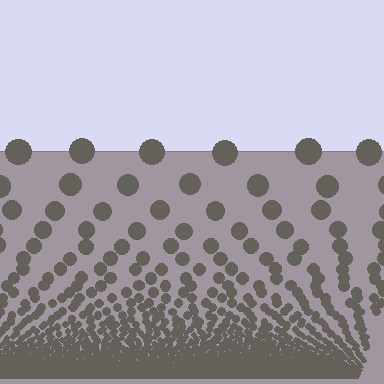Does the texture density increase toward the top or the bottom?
Density increases toward the bottom.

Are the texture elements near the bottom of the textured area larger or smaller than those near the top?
Smaller. The gradient is inverted — elements near the bottom are smaller and denser.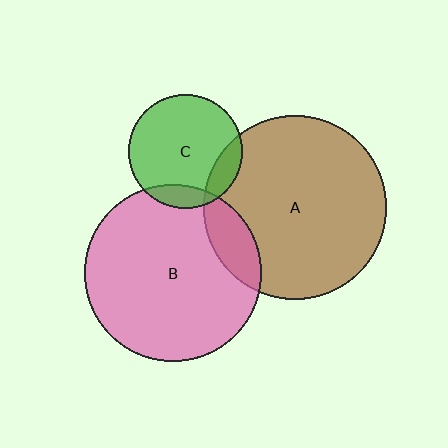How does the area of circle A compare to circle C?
Approximately 2.6 times.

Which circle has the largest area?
Circle A (brown).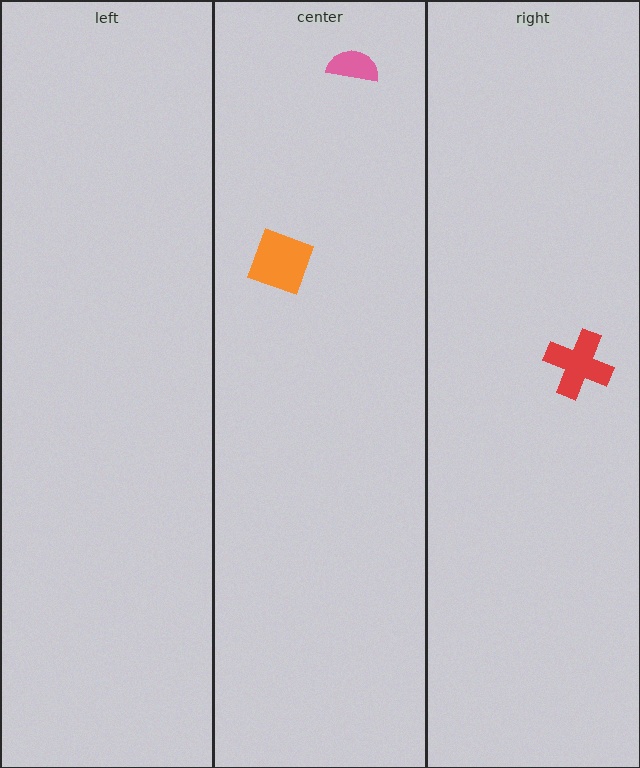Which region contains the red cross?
The right region.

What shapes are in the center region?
The pink semicircle, the orange diamond.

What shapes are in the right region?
The red cross.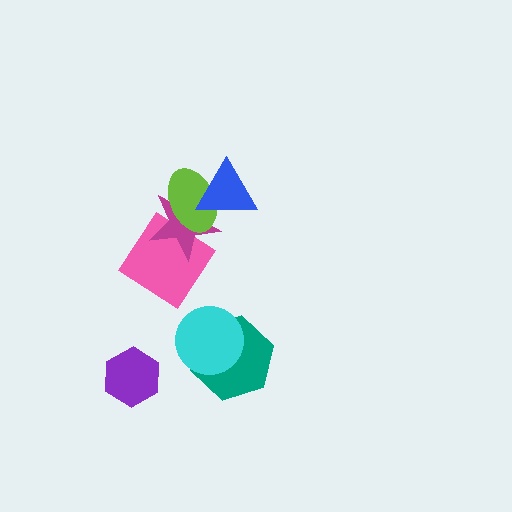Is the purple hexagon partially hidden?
No, no other shape covers it.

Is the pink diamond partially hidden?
Yes, it is partially covered by another shape.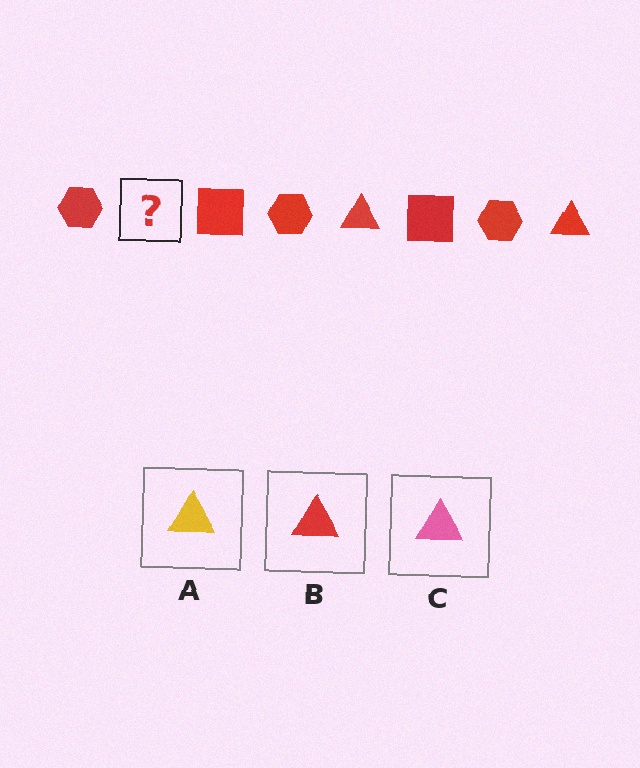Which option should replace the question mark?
Option B.